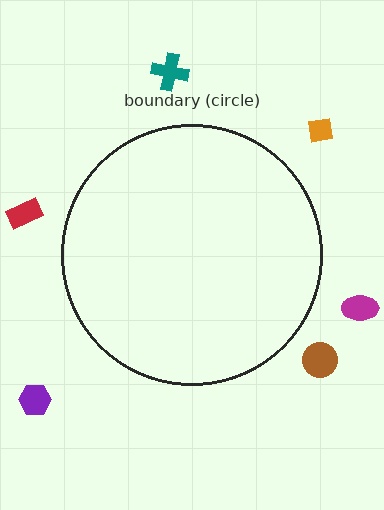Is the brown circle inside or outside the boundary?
Outside.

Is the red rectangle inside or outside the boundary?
Outside.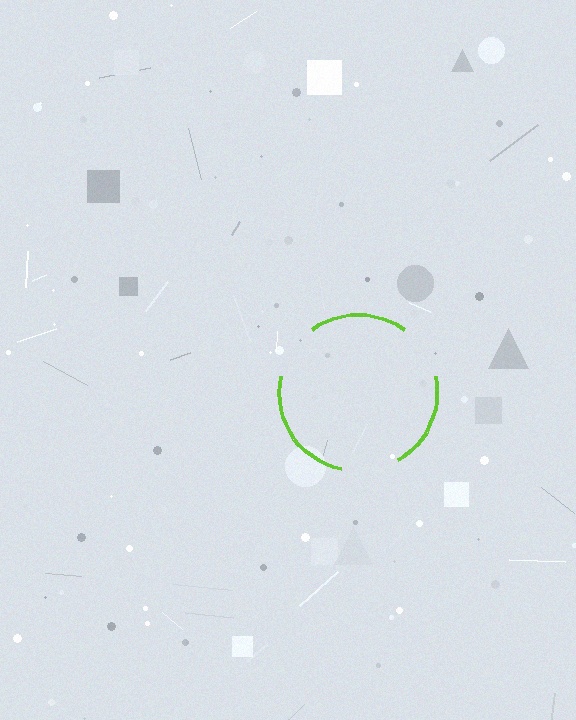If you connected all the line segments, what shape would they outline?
They would outline a circle.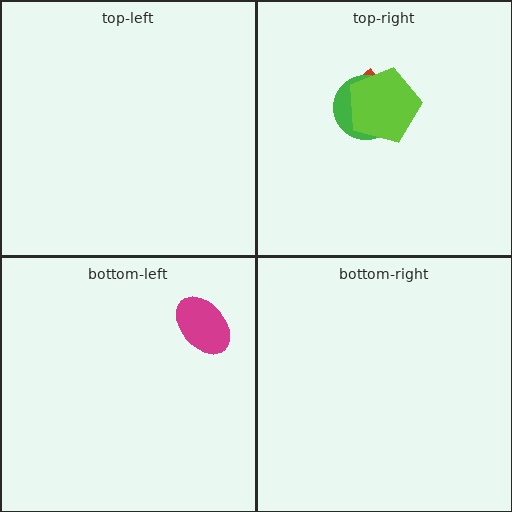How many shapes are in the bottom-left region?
1.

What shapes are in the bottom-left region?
The magenta ellipse.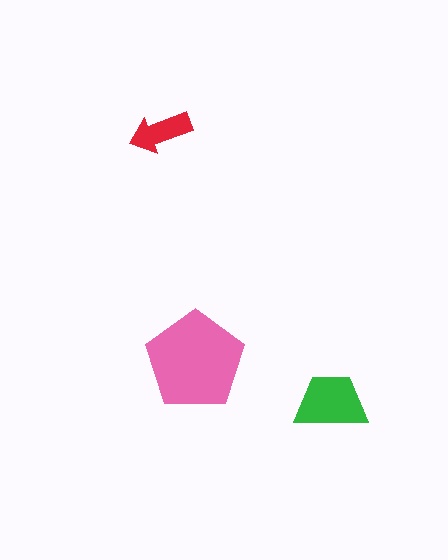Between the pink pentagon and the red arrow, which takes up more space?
The pink pentagon.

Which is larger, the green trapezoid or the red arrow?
The green trapezoid.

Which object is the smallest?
The red arrow.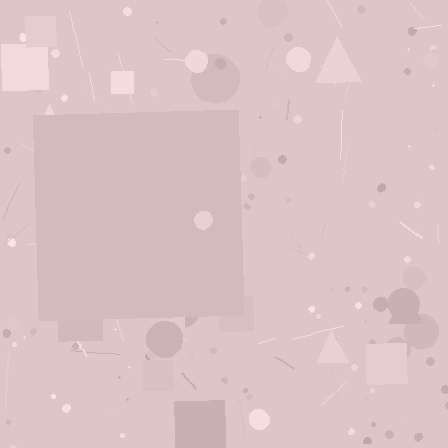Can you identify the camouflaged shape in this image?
The camouflaged shape is a square.